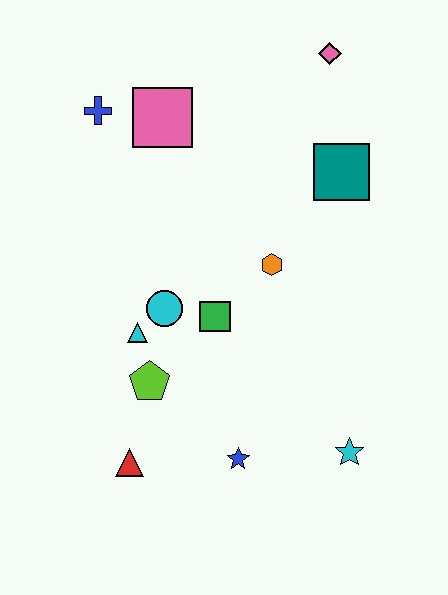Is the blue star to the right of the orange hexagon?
No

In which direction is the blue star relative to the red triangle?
The blue star is to the right of the red triangle.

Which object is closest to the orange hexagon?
The green square is closest to the orange hexagon.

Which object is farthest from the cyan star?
The blue cross is farthest from the cyan star.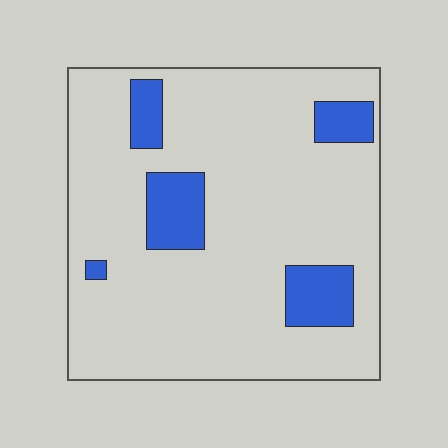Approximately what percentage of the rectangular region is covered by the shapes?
Approximately 15%.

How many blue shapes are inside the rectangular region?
5.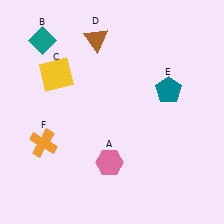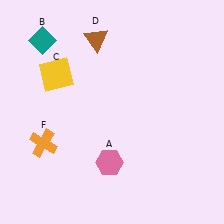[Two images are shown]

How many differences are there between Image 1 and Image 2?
There is 1 difference between the two images.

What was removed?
The teal pentagon (E) was removed in Image 2.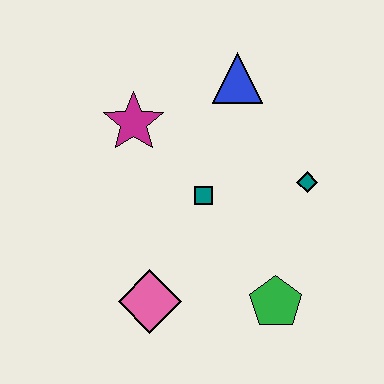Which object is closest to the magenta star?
The teal square is closest to the magenta star.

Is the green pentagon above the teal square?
No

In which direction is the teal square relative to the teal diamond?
The teal square is to the left of the teal diamond.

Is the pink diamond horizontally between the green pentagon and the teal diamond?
No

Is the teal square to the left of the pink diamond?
No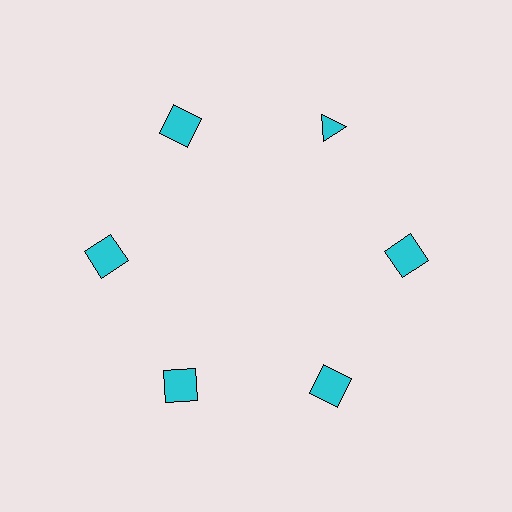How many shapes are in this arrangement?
There are 6 shapes arranged in a ring pattern.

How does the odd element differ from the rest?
It has a different shape: triangle instead of square.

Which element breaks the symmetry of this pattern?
The cyan triangle at roughly the 1 o'clock position breaks the symmetry. All other shapes are cyan squares.